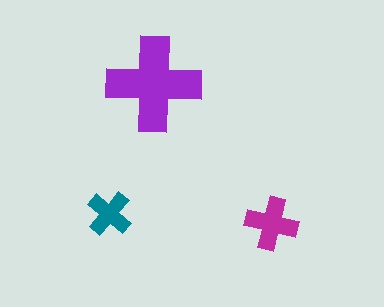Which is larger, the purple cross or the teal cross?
The purple one.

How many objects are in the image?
There are 3 objects in the image.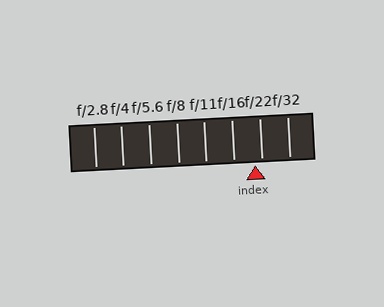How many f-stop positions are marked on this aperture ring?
There are 8 f-stop positions marked.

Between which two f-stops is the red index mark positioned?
The index mark is between f/16 and f/22.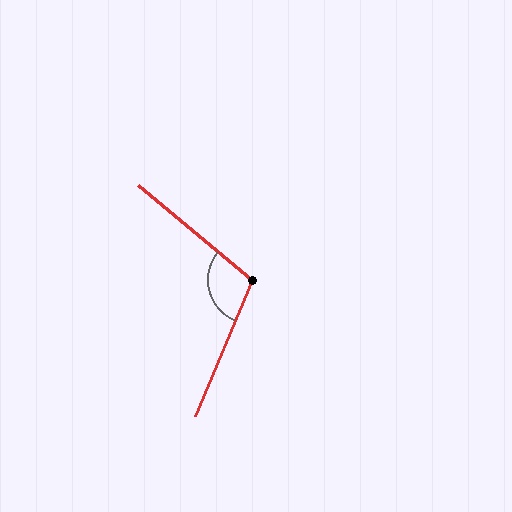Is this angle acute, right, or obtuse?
It is obtuse.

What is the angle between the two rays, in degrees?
Approximately 107 degrees.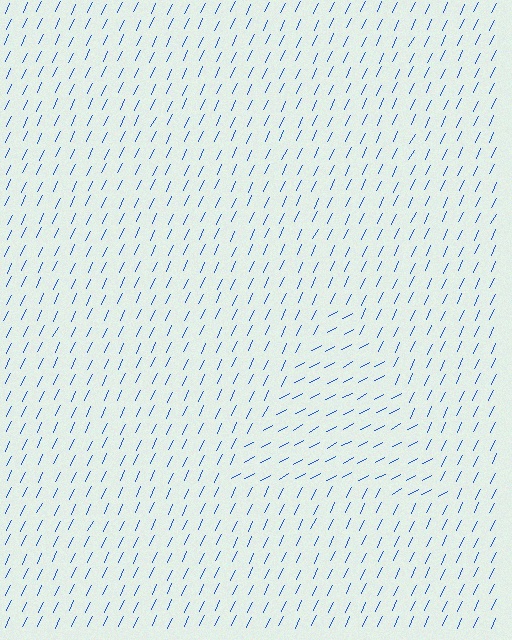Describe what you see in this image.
The image is filled with small blue line segments. A triangle region in the image has lines oriented differently from the surrounding lines, creating a visible texture boundary.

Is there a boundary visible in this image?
Yes, there is a texture boundary formed by a change in line orientation.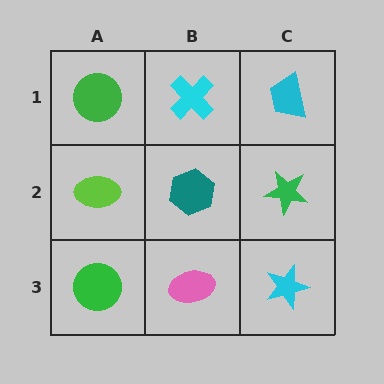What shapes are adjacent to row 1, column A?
A lime ellipse (row 2, column A), a cyan cross (row 1, column B).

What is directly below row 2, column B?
A pink ellipse.